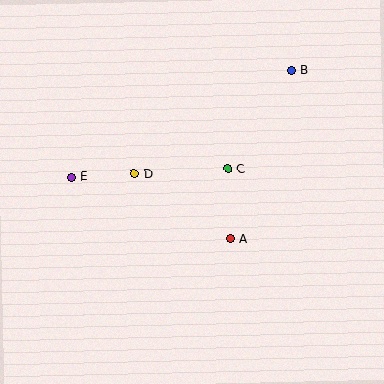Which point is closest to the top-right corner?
Point B is closest to the top-right corner.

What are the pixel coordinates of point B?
Point B is at (292, 71).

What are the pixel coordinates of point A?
Point A is at (231, 239).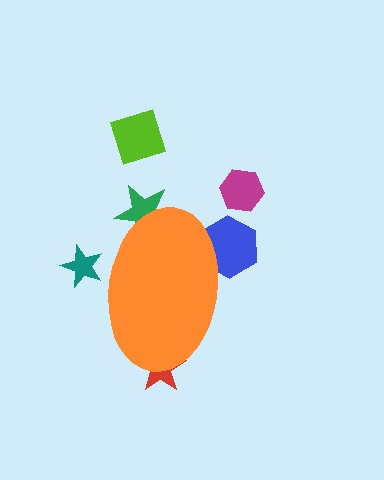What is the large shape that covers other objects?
An orange ellipse.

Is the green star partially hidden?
Yes, the green star is partially hidden behind the orange ellipse.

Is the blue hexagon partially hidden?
Yes, the blue hexagon is partially hidden behind the orange ellipse.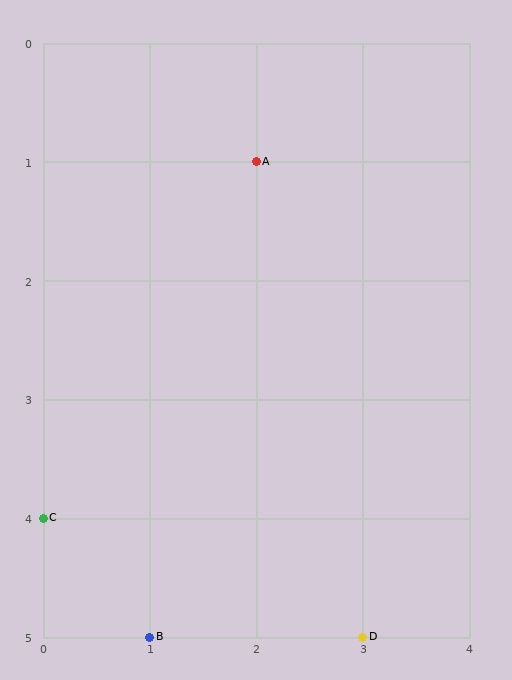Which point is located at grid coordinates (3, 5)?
Point D is at (3, 5).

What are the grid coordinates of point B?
Point B is at grid coordinates (1, 5).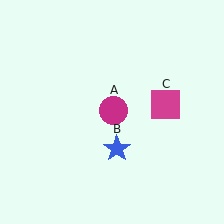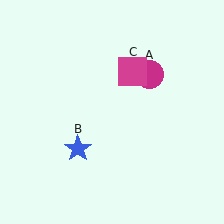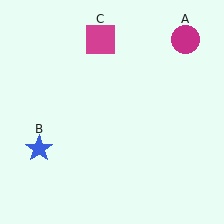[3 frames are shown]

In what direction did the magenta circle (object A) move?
The magenta circle (object A) moved up and to the right.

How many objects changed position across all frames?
3 objects changed position: magenta circle (object A), blue star (object B), magenta square (object C).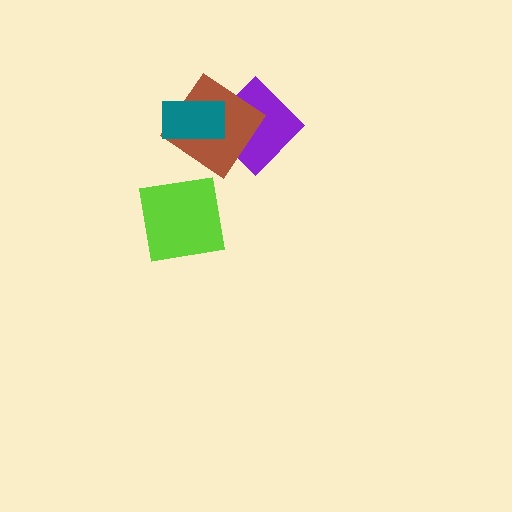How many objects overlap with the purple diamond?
2 objects overlap with the purple diamond.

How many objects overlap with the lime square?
0 objects overlap with the lime square.